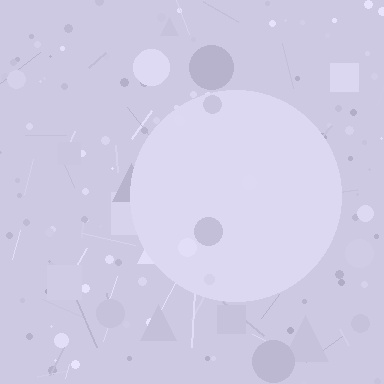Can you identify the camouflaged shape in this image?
The camouflaged shape is a circle.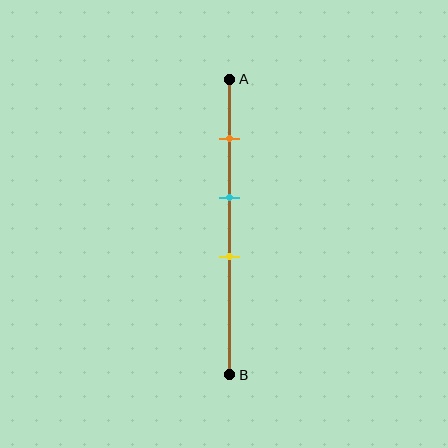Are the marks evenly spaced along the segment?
Yes, the marks are approximately evenly spaced.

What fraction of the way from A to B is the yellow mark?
The yellow mark is approximately 60% (0.6) of the way from A to B.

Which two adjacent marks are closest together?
The cyan and yellow marks are the closest adjacent pair.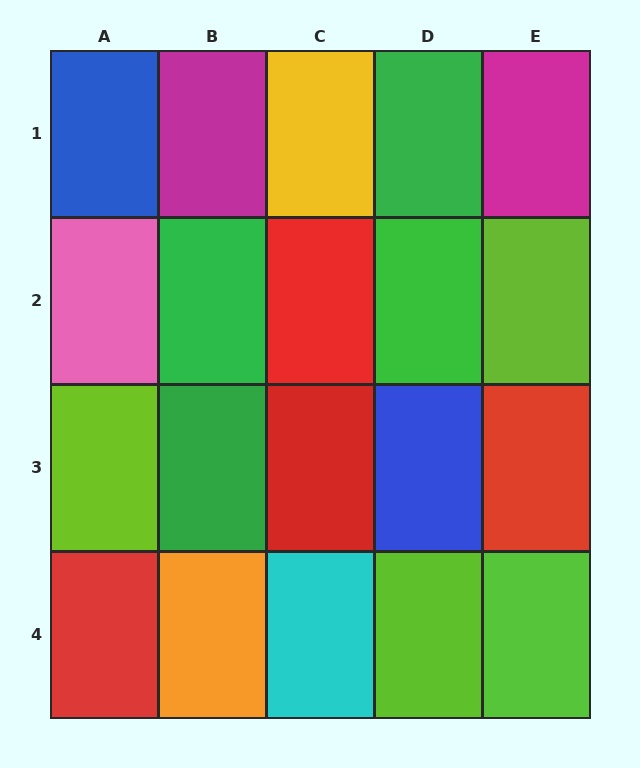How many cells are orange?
1 cell is orange.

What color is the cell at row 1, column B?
Magenta.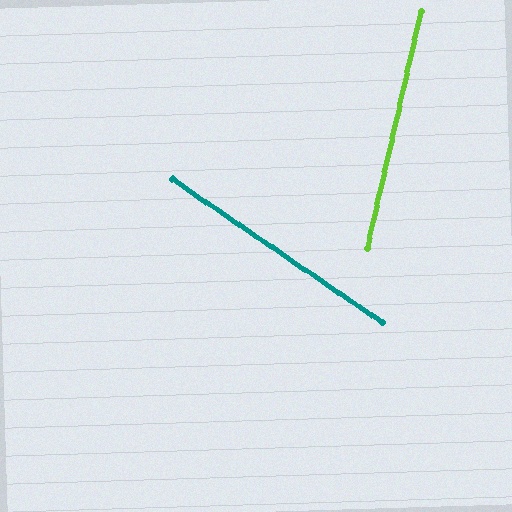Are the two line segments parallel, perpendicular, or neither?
Neither parallel nor perpendicular — they differ by about 69°.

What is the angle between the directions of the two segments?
Approximately 69 degrees.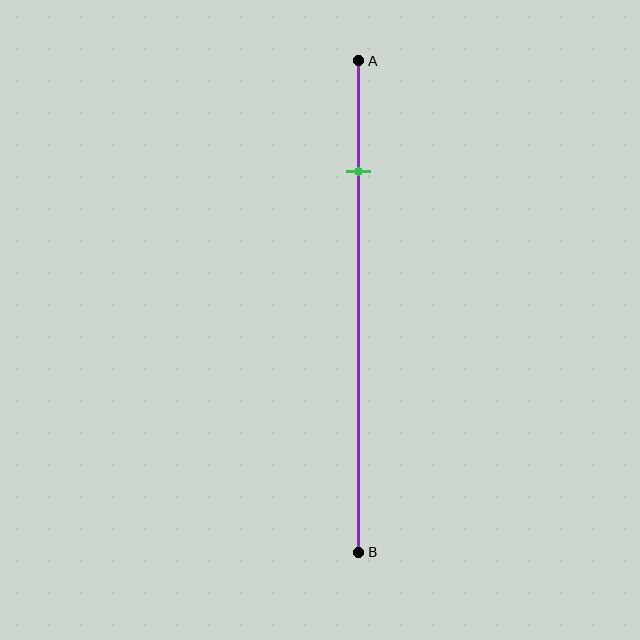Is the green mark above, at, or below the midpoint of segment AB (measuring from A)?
The green mark is above the midpoint of segment AB.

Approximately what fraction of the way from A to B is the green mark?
The green mark is approximately 25% of the way from A to B.